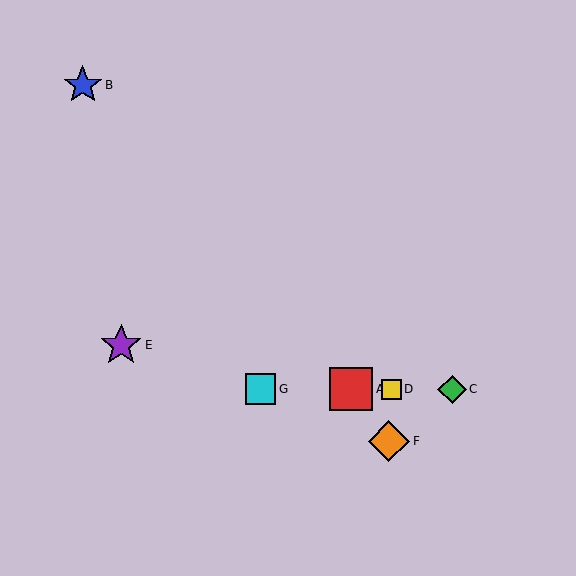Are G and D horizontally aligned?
Yes, both are at y≈389.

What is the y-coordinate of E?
Object E is at y≈345.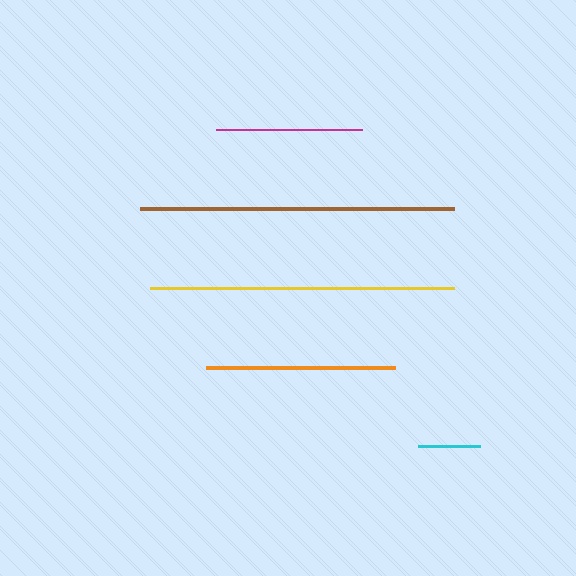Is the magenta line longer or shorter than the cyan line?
The magenta line is longer than the cyan line.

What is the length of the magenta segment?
The magenta segment is approximately 146 pixels long.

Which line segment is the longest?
The brown line is the longest at approximately 314 pixels.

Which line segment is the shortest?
The cyan line is the shortest at approximately 62 pixels.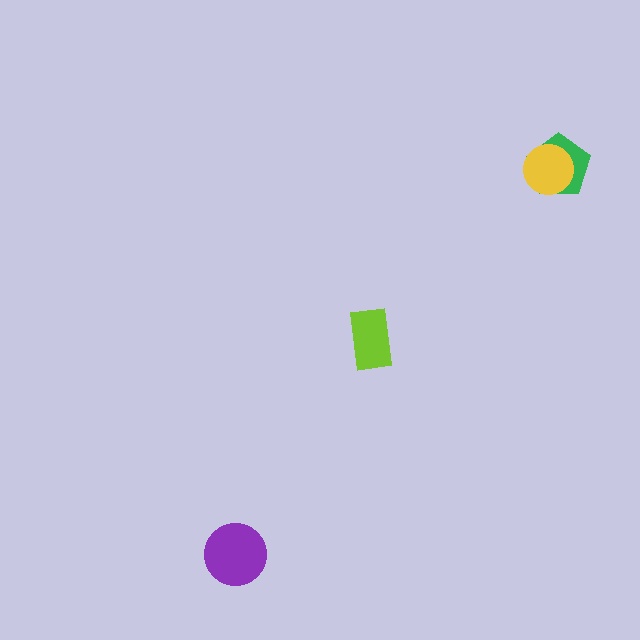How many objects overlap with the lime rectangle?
0 objects overlap with the lime rectangle.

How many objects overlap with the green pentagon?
1 object overlaps with the green pentagon.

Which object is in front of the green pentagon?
The yellow circle is in front of the green pentagon.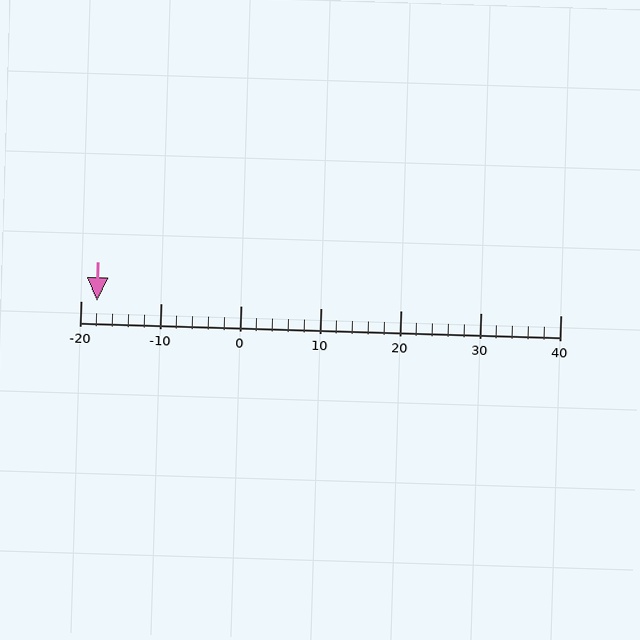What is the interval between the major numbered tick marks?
The major tick marks are spaced 10 units apart.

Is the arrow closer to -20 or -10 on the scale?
The arrow is closer to -20.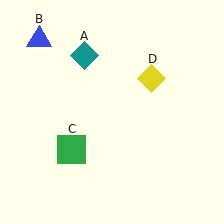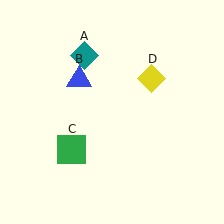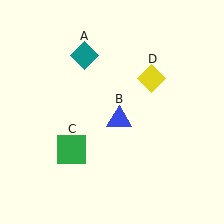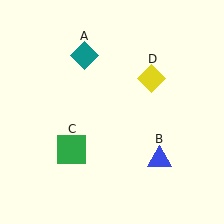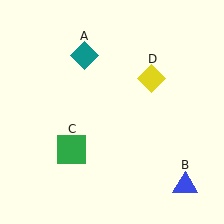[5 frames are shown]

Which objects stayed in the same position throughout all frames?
Teal diamond (object A) and green square (object C) and yellow diamond (object D) remained stationary.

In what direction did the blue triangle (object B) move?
The blue triangle (object B) moved down and to the right.